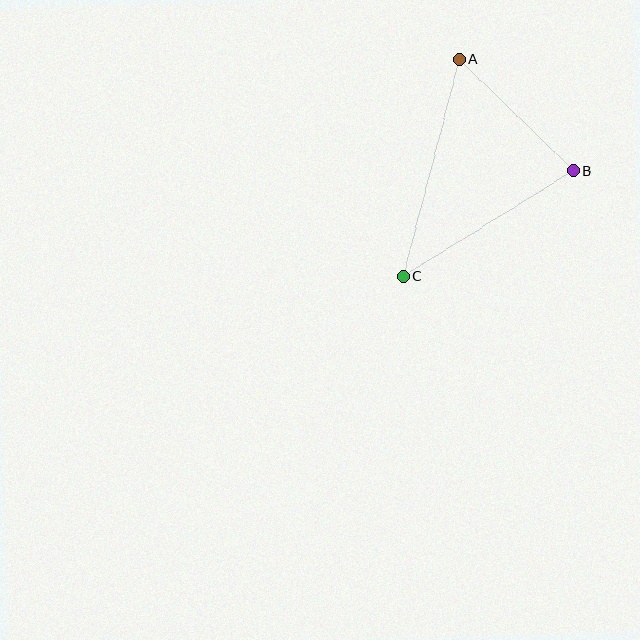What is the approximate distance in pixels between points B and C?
The distance between B and C is approximately 200 pixels.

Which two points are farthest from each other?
Points A and C are farthest from each other.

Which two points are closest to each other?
Points A and B are closest to each other.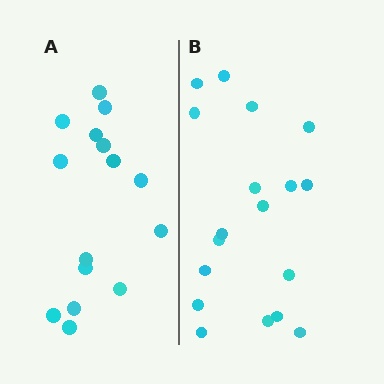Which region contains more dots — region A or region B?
Region B (the right region) has more dots.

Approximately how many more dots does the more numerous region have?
Region B has just a few more — roughly 2 or 3 more dots than region A.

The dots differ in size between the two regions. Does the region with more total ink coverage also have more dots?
No. Region A has more total ink coverage because its dots are larger, but region B actually contains more individual dots. Total area can be misleading — the number of items is what matters here.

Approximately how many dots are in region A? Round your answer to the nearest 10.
About 20 dots. (The exact count is 15, which rounds to 20.)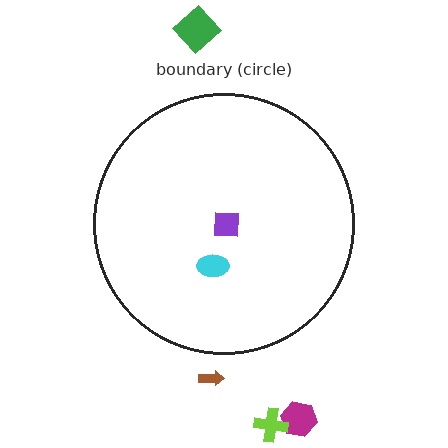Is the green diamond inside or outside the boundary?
Outside.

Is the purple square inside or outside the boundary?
Inside.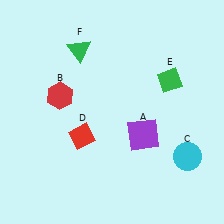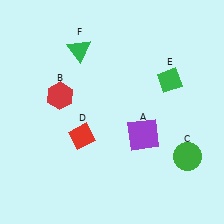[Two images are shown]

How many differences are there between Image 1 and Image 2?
There is 1 difference between the two images.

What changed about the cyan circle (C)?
In Image 1, C is cyan. In Image 2, it changed to green.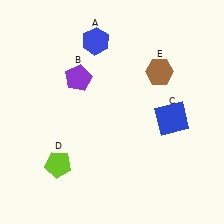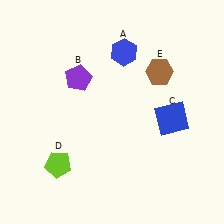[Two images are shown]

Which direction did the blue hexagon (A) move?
The blue hexagon (A) moved right.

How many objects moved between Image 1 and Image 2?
1 object moved between the two images.